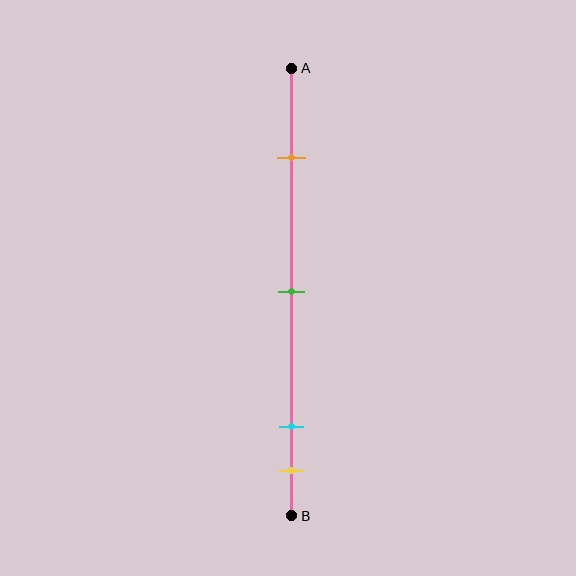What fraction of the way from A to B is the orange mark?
The orange mark is approximately 20% (0.2) of the way from A to B.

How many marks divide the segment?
There are 4 marks dividing the segment.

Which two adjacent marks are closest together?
The cyan and yellow marks are the closest adjacent pair.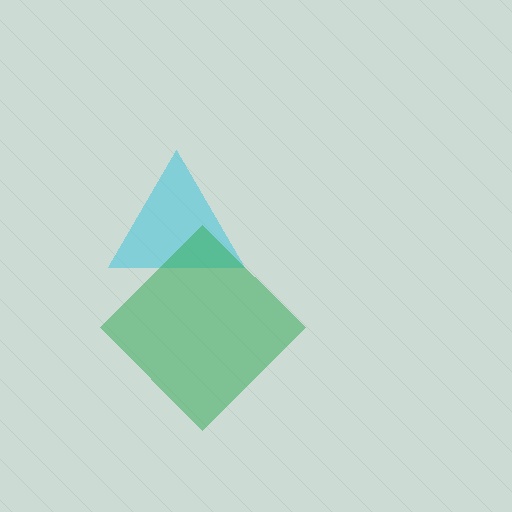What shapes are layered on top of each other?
The layered shapes are: a cyan triangle, a green diamond.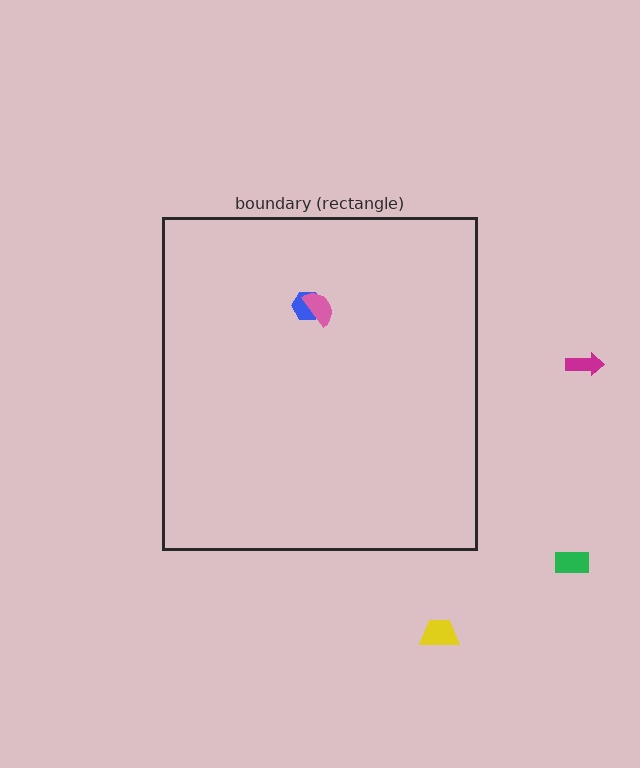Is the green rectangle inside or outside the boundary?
Outside.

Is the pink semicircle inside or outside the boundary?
Inside.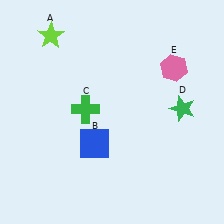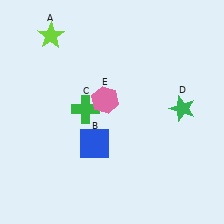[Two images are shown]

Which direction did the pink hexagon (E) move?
The pink hexagon (E) moved left.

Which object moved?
The pink hexagon (E) moved left.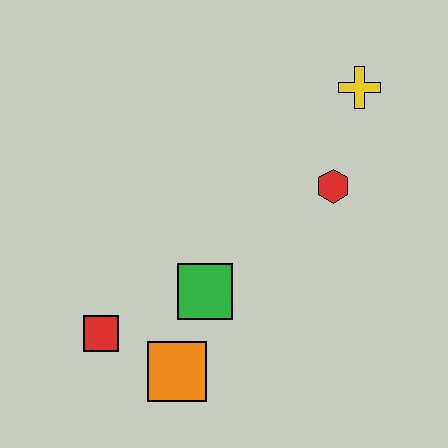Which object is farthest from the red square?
The yellow cross is farthest from the red square.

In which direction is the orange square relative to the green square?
The orange square is below the green square.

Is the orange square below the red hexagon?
Yes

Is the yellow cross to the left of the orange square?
No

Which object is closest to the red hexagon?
The yellow cross is closest to the red hexagon.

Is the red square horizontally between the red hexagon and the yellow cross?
No